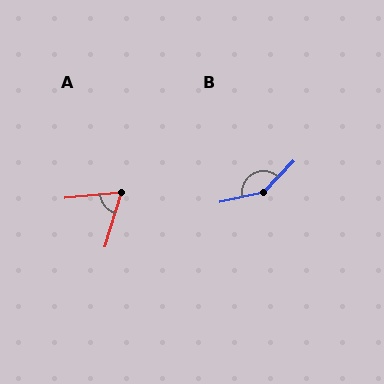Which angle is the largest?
B, at approximately 146 degrees.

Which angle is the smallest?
A, at approximately 68 degrees.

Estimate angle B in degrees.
Approximately 146 degrees.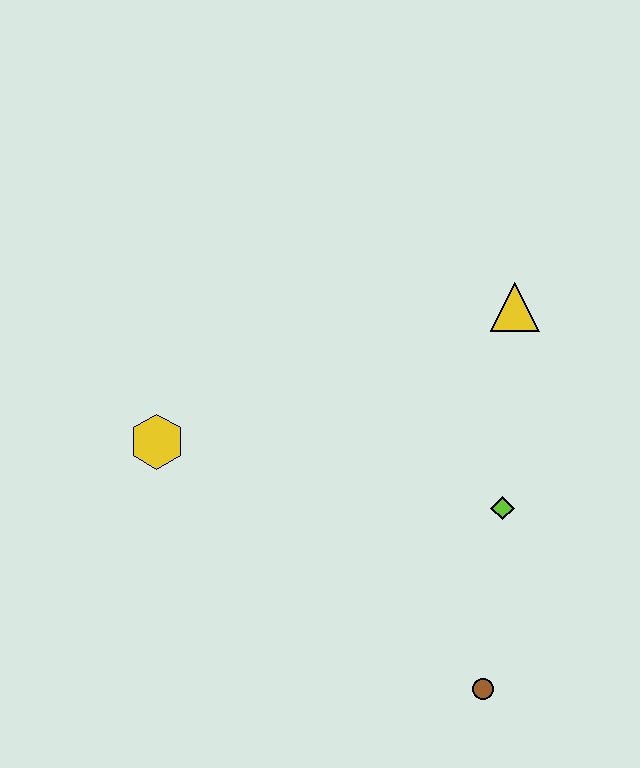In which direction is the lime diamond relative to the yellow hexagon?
The lime diamond is to the right of the yellow hexagon.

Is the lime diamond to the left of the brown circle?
No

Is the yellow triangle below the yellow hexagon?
No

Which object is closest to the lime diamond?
The brown circle is closest to the lime diamond.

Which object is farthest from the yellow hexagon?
The brown circle is farthest from the yellow hexagon.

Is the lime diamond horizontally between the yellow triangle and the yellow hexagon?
Yes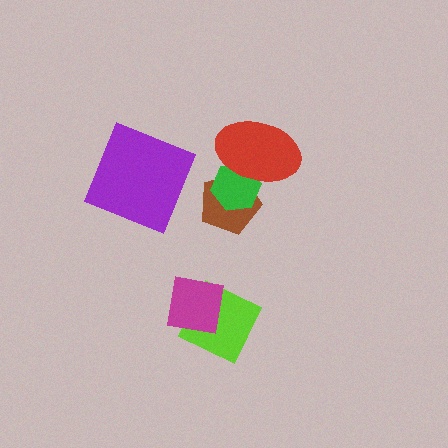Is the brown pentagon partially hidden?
Yes, it is partially covered by another shape.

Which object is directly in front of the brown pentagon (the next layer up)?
The green hexagon is directly in front of the brown pentagon.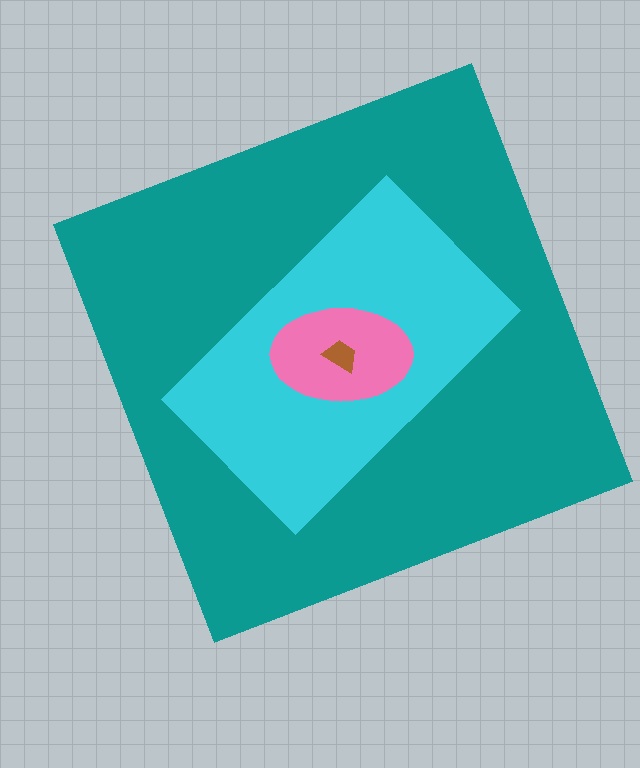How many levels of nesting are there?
4.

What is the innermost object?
The brown trapezoid.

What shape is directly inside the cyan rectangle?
The pink ellipse.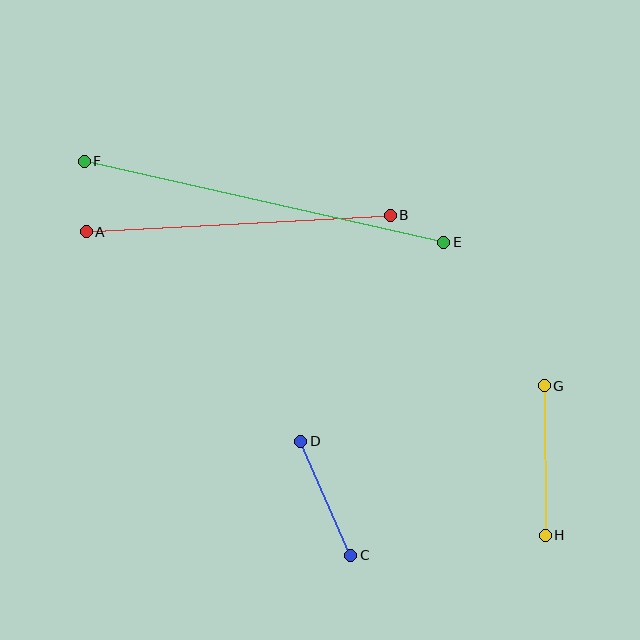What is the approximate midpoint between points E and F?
The midpoint is at approximately (264, 202) pixels.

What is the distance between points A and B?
The distance is approximately 304 pixels.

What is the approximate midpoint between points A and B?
The midpoint is at approximately (238, 224) pixels.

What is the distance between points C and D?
The distance is approximately 125 pixels.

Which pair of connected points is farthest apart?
Points E and F are farthest apart.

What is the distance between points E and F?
The distance is approximately 368 pixels.